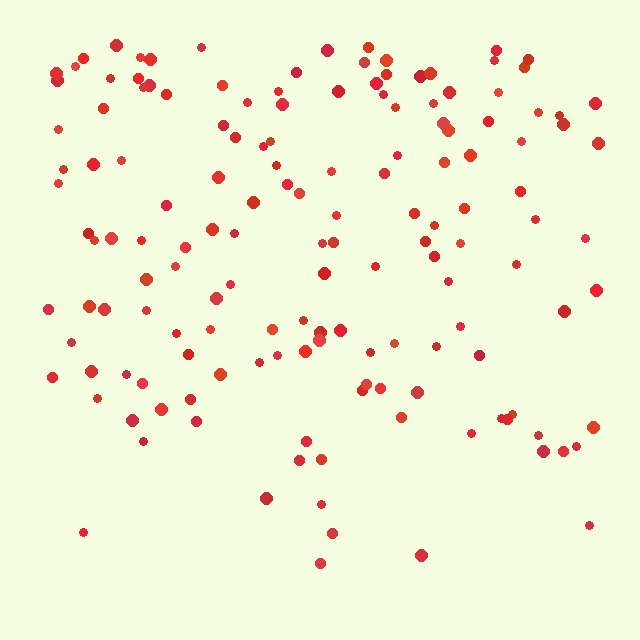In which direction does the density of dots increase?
From bottom to top, with the top side densest.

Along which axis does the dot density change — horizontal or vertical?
Vertical.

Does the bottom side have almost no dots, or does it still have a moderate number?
Still a moderate number, just noticeably fewer than the top.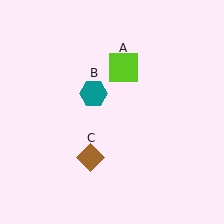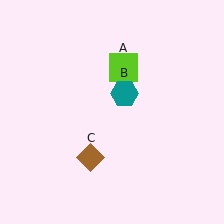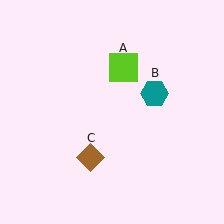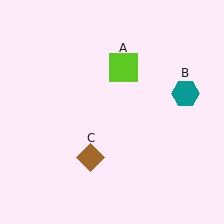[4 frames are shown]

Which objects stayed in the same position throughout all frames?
Lime square (object A) and brown diamond (object C) remained stationary.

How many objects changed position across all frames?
1 object changed position: teal hexagon (object B).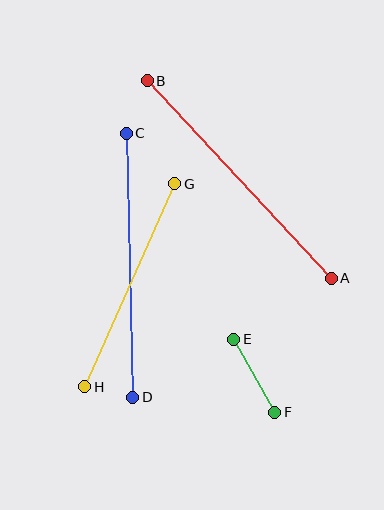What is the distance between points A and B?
The distance is approximately 270 pixels.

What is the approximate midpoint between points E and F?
The midpoint is at approximately (254, 376) pixels.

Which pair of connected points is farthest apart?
Points A and B are farthest apart.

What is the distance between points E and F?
The distance is approximately 84 pixels.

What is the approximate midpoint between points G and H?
The midpoint is at approximately (130, 285) pixels.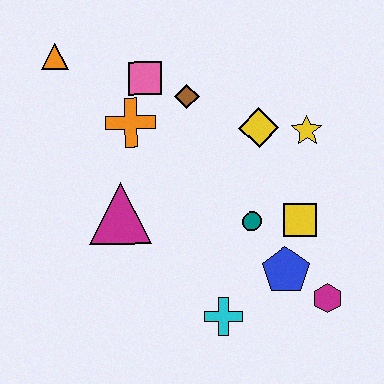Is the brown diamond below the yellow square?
No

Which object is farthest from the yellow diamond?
The orange triangle is farthest from the yellow diamond.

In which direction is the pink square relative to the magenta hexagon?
The pink square is above the magenta hexagon.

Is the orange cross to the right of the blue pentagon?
No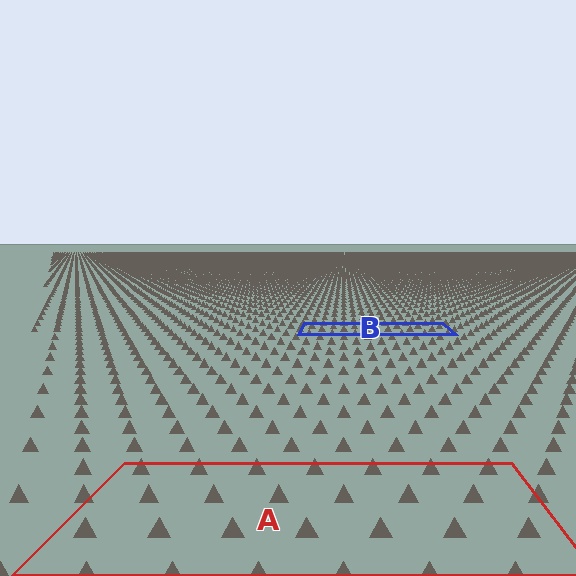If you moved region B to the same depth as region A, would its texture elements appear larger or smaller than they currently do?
They would appear larger. At a closer depth, the same texture elements are projected at a bigger on-screen size.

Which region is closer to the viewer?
Region A is closer. The texture elements there are larger and more spread out.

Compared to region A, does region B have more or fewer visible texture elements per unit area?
Region B has more texture elements per unit area — they are packed more densely because it is farther away.